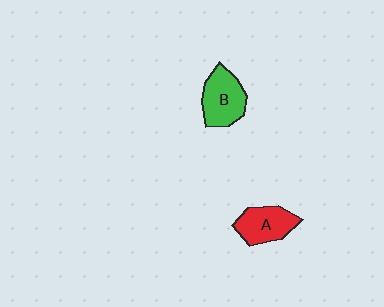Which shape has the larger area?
Shape B (green).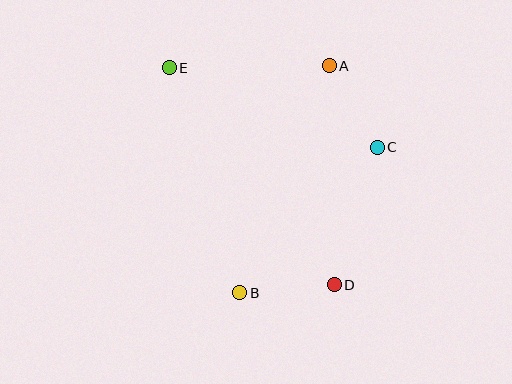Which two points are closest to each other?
Points A and C are closest to each other.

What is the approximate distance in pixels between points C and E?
The distance between C and E is approximately 223 pixels.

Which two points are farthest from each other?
Points D and E are farthest from each other.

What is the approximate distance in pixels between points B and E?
The distance between B and E is approximately 236 pixels.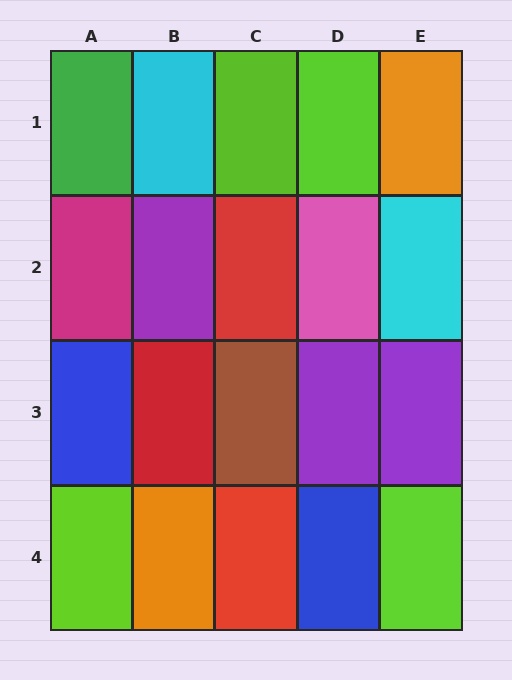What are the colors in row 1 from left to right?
Green, cyan, lime, lime, orange.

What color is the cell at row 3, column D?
Purple.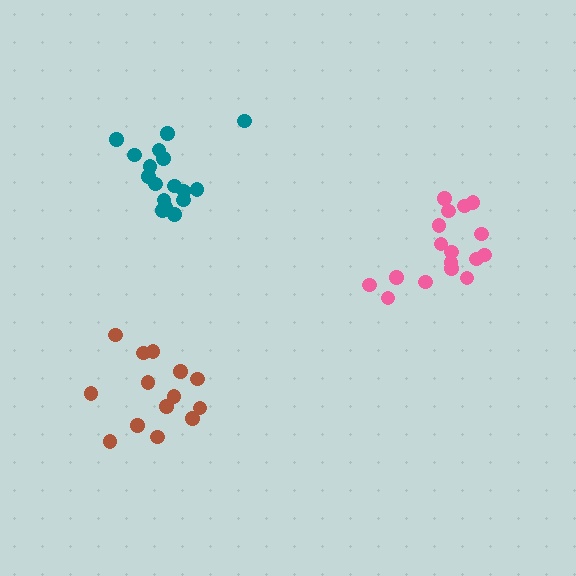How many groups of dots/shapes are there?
There are 3 groups.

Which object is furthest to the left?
The brown cluster is leftmost.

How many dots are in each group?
Group 1: 17 dots, Group 2: 17 dots, Group 3: 14 dots (48 total).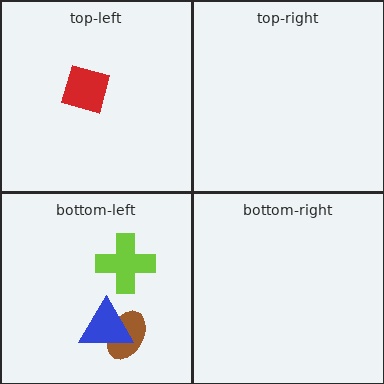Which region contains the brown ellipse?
The bottom-left region.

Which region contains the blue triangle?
The bottom-left region.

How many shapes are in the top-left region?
1.